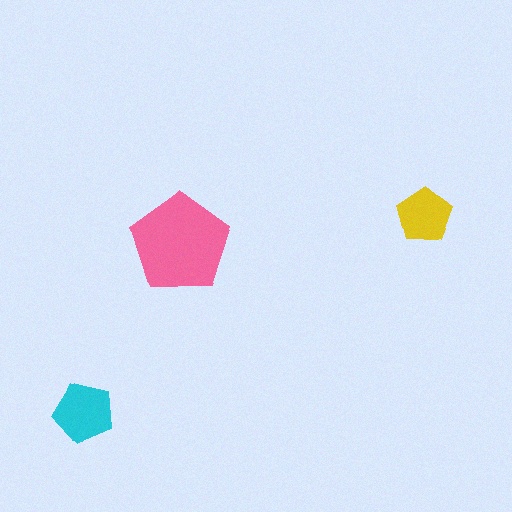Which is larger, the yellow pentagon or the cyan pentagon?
The cyan one.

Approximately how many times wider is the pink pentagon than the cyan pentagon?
About 1.5 times wider.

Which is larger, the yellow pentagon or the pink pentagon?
The pink one.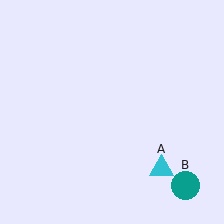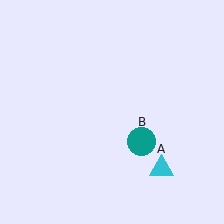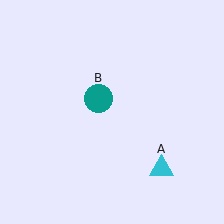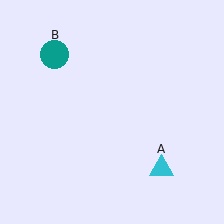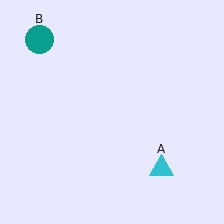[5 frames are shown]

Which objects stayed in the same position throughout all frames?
Cyan triangle (object A) remained stationary.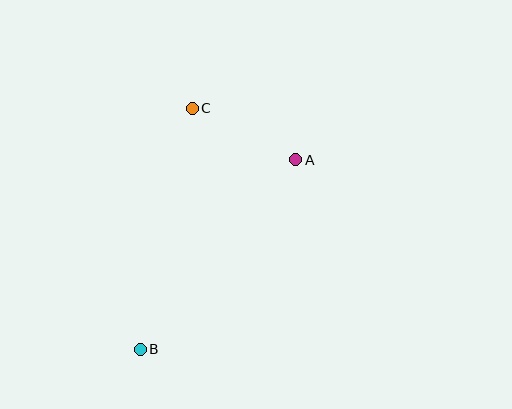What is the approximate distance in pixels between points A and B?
The distance between A and B is approximately 245 pixels.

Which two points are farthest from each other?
Points B and C are farthest from each other.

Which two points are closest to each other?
Points A and C are closest to each other.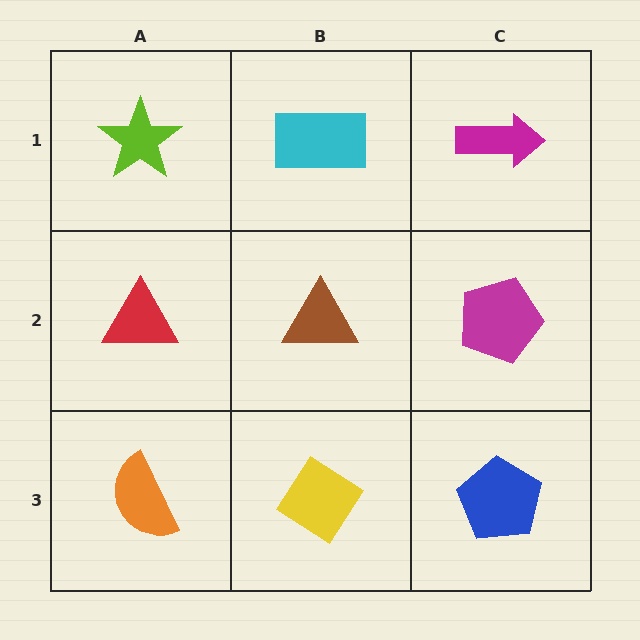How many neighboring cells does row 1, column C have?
2.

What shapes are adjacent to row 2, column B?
A cyan rectangle (row 1, column B), a yellow diamond (row 3, column B), a red triangle (row 2, column A), a magenta pentagon (row 2, column C).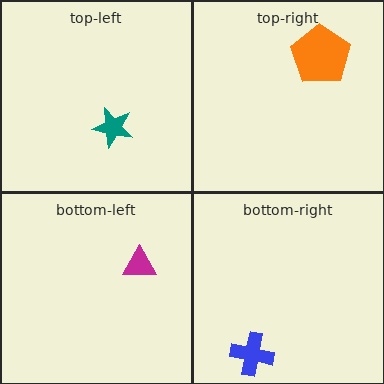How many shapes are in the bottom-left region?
1.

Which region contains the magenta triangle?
The bottom-left region.